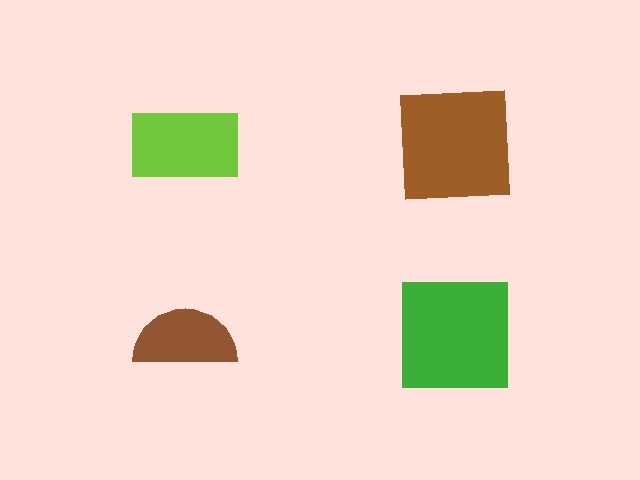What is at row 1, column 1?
A lime rectangle.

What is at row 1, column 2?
A brown square.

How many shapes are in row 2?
2 shapes.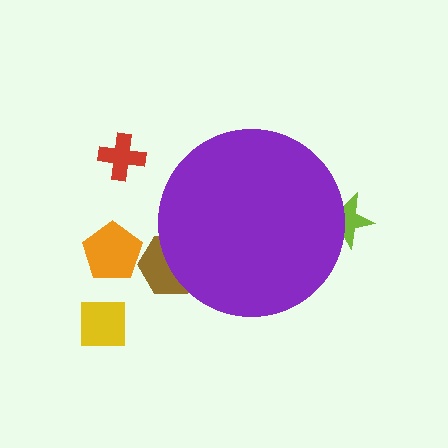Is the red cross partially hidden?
No, the red cross is fully visible.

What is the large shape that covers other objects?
A purple circle.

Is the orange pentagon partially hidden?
No, the orange pentagon is fully visible.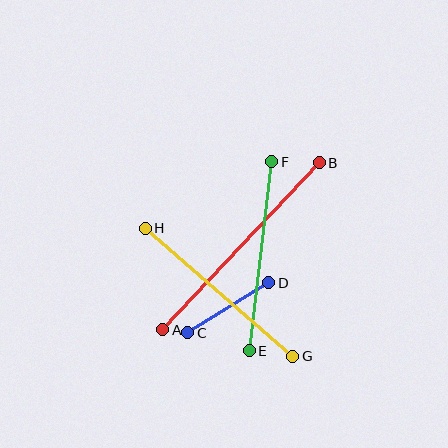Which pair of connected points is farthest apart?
Points A and B are farthest apart.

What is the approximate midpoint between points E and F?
The midpoint is at approximately (260, 256) pixels.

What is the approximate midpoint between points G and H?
The midpoint is at approximately (219, 292) pixels.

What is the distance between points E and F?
The distance is approximately 190 pixels.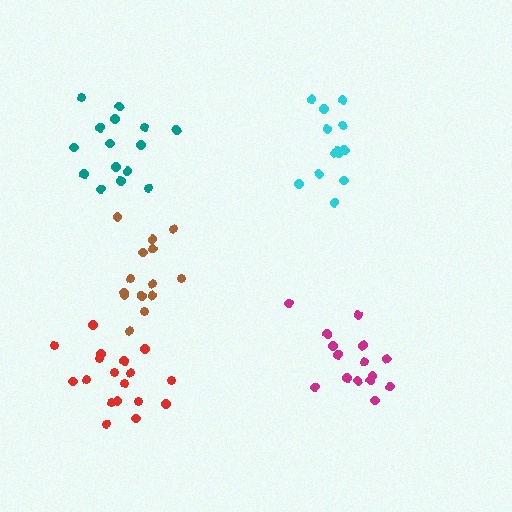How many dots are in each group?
Group 1: 18 dots, Group 2: 15 dots, Group 3: 14 dots, Group 4: 13 dots, Group 5: 15 dots (75 total).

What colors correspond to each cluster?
The clusters are colored: red, teal, brown, cyan, magenta.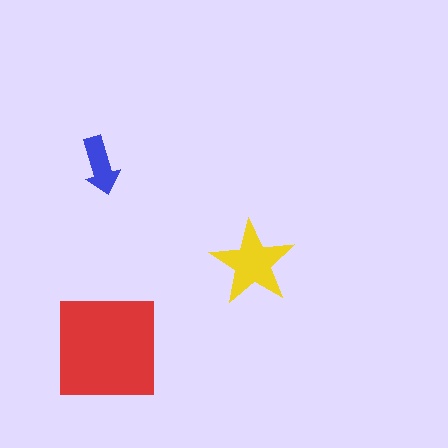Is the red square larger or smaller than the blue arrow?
Larger.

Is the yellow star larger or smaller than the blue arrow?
Larger.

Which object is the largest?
The red square.